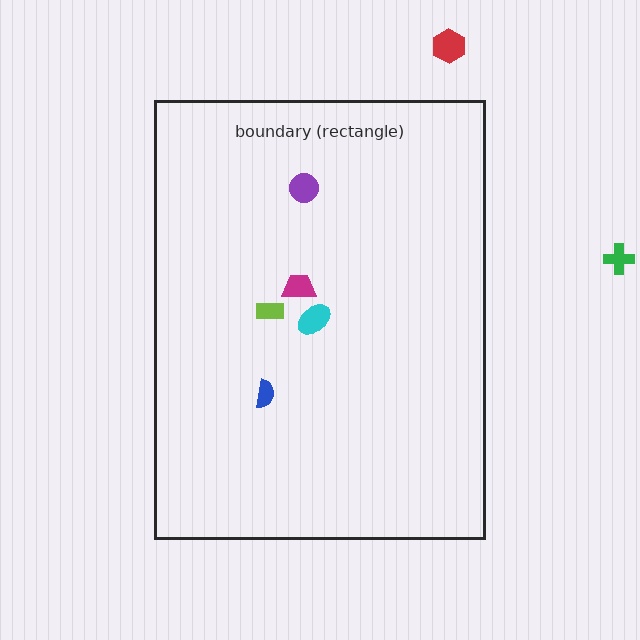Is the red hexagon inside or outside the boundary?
Outside.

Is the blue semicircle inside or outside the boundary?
Inside.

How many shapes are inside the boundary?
5 inside, 2 outside.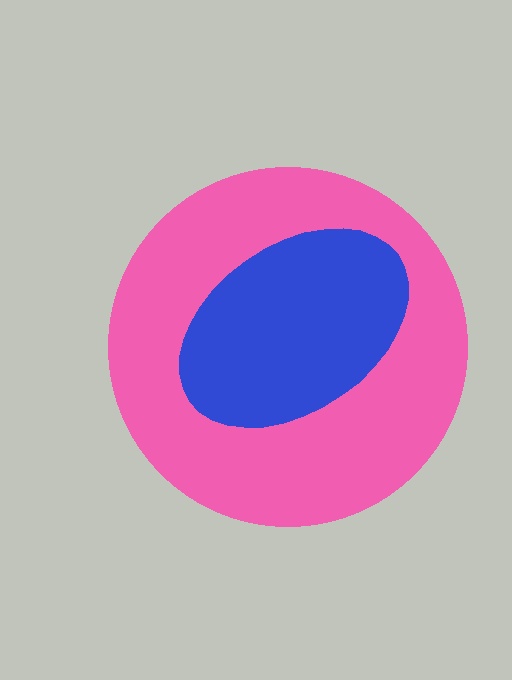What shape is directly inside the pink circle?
The blue ellipse.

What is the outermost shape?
The pink circle.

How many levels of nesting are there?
2.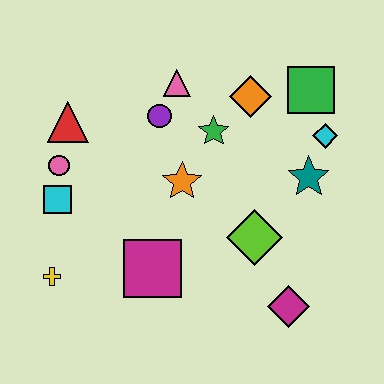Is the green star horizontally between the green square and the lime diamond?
No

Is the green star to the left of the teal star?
Yes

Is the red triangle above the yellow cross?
Yes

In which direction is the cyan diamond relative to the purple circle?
The cyan diamond is to the right of the purple circle.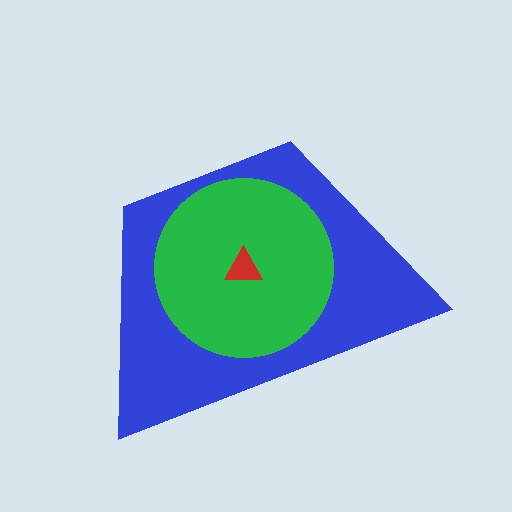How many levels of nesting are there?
3.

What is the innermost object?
The red triangle.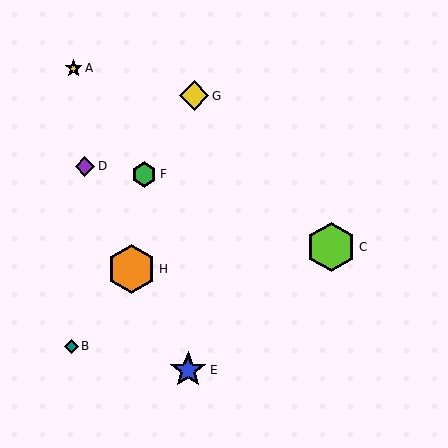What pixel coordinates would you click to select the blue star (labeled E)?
Click at (188, 370) to select the blue star E.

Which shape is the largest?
The lime hexagon (labeled C) is the largest.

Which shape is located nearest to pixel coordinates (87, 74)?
The yellow star (labeled A) at (74, 68) is nearest to that location.